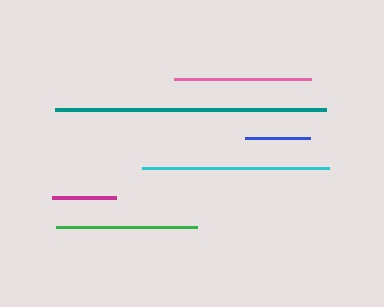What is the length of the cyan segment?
The cyan segment is approximately 187 pixels long.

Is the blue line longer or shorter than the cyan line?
The cyan line is longer than the blue line.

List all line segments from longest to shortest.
From longest to shortest: teal, cyan, green, pink, blue, magenta.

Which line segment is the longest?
The teal line is the longest at approximately 271 pixels.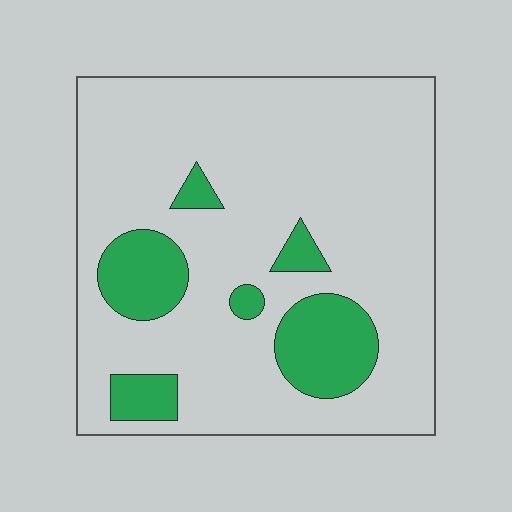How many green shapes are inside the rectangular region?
6.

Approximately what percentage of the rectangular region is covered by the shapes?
Approximately 20%.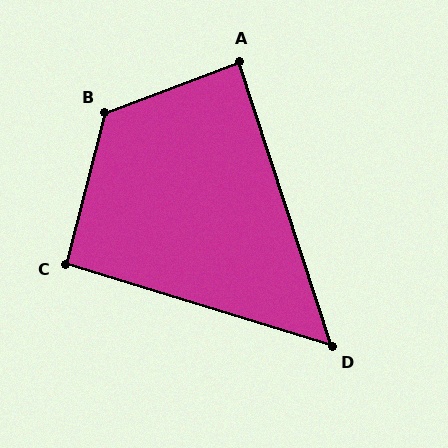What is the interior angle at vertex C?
Approximately 93 degrees (approximately right).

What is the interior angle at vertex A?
Approximately 87 degrees (approximately right).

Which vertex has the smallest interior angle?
D, at approximately 55 degrees.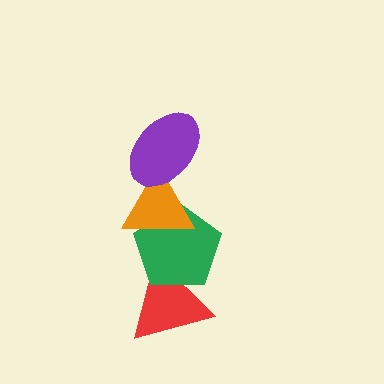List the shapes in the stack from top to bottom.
From top to bottom: the purple ellipse, the orange triangle, the green pentagon, the red triangle.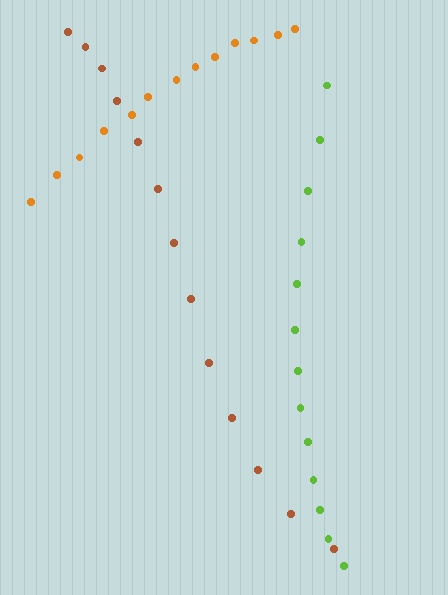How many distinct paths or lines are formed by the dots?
There are 3 distinct paths.